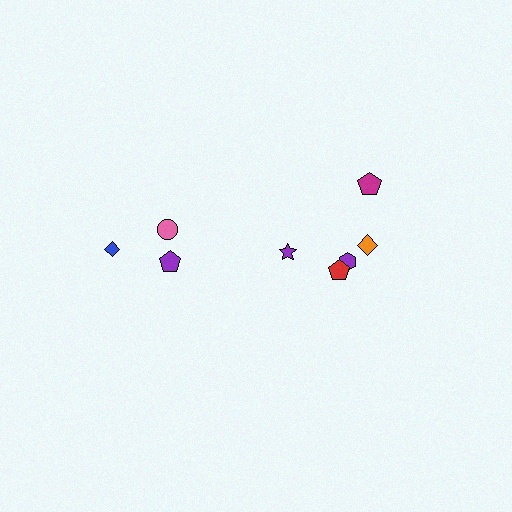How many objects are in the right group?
There are 5 objects.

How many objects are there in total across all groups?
There are 8 objects.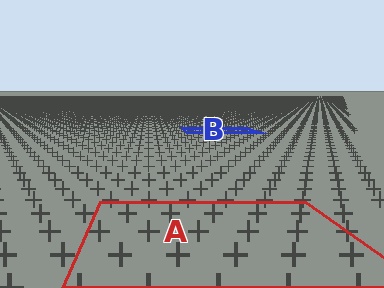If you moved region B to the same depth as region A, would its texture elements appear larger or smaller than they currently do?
They would appear larger. At a closer depth, the same texture elements are projected at a bigger on-screen size.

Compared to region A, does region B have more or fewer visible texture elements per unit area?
Region B has more texture elements per unit area — they are packed more densely because it is farther away.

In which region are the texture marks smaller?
The texture marks are smaller in region B, because it is farther away.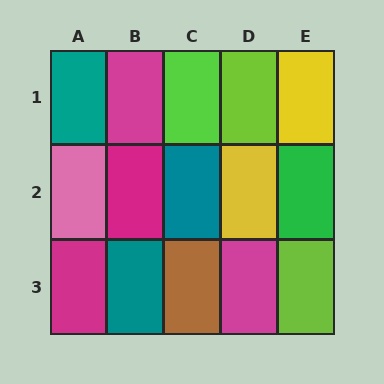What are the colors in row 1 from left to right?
Teal, magenta, lime, lime, yellow.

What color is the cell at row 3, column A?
Magenta.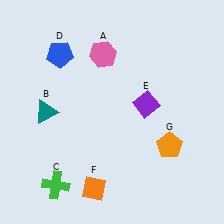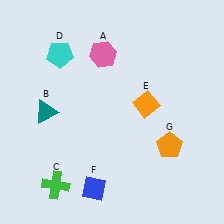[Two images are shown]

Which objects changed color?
D changed from blue to cyan. E changed from purple to orange. F changed from orange to blue.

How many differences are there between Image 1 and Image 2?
There are 3 differences between the two images.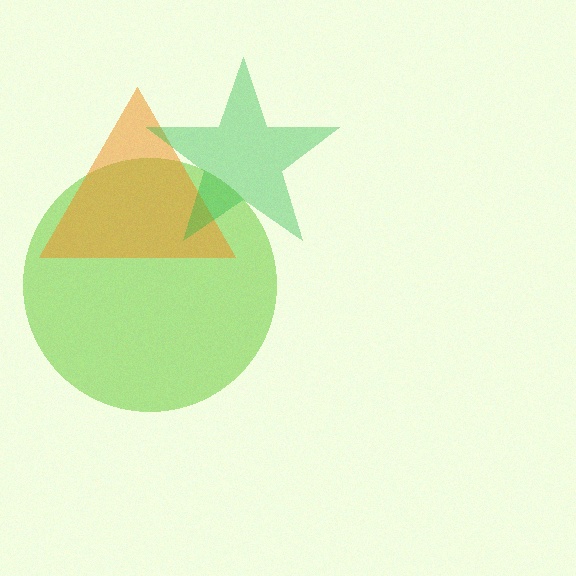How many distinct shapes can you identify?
There are 3 distinct shapes: a lime circle, an orange triangle, a green star.